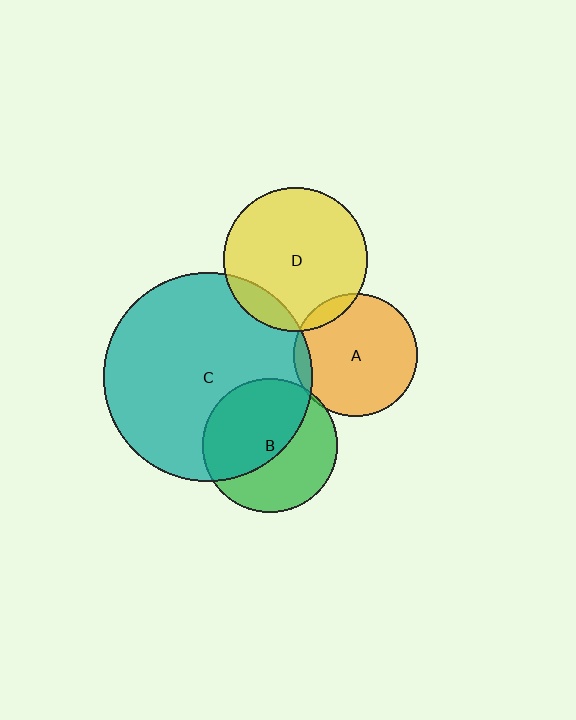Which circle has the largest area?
Circle C (teal).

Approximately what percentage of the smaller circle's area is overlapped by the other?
Approximately 55%.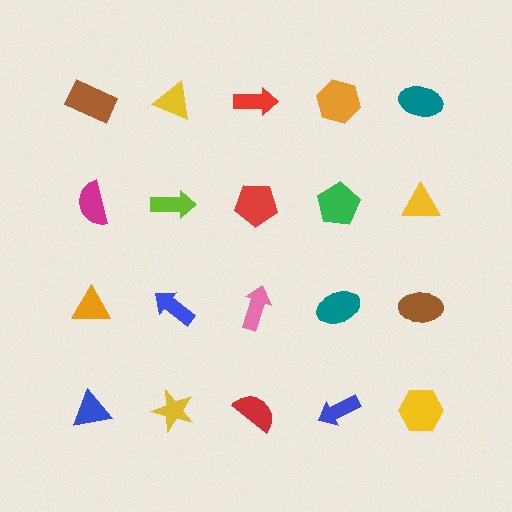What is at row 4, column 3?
A red semicircle.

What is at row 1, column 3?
A red arrow.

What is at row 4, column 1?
A blue triangle.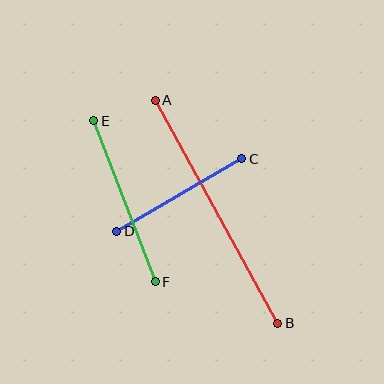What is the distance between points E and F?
The distance is approximately 173 pixels.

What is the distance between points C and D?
The distance is approximately 144 pixels.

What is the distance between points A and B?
The distance is approximately 254 pixels.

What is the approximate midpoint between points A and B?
The midpoint is at approximately (217, 212) pixels.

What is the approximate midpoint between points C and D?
The midpoint is at approximately (179, 195) pixels.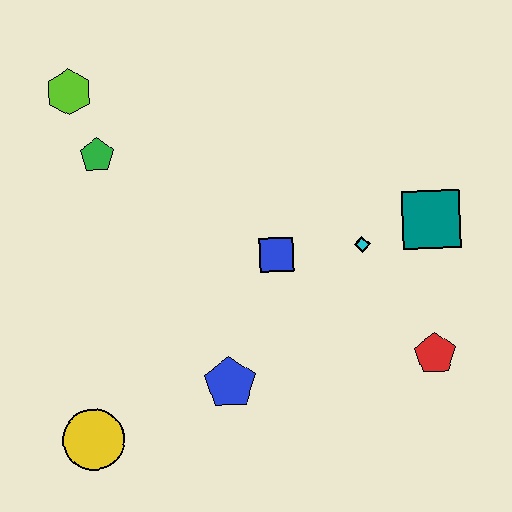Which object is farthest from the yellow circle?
The teal square is farthest from the yellow circle.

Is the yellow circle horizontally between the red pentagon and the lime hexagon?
Yes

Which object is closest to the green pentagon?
The lime hexagon is closest to the green pentagon.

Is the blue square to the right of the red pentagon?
No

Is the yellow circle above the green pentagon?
No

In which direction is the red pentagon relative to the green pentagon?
The red pentagon is to the right of the green pentagon.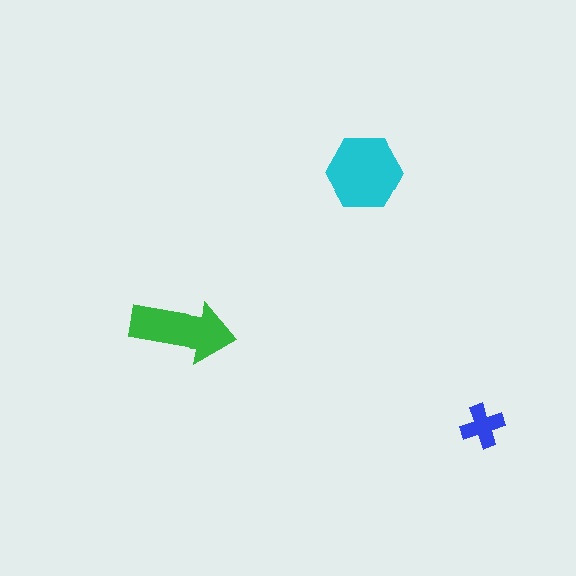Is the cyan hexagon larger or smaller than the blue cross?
Larger.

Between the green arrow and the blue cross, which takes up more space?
The green arrow.